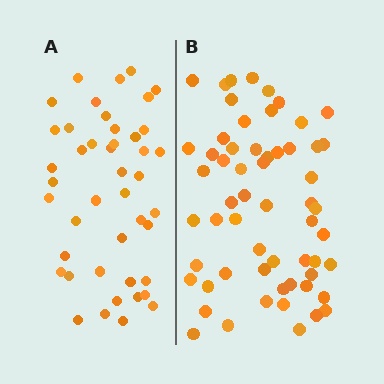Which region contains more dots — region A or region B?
Region B (the right region) has more dots.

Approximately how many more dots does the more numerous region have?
Region B has approximately 15 more dots than region A.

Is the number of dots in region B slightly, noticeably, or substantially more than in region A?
Region B has noticeably more, but not dramatically so. The ratio is roughly 1.3 to 1.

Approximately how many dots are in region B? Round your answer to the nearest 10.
About 60 dots. (The exact count is 59, which rounds to 60.)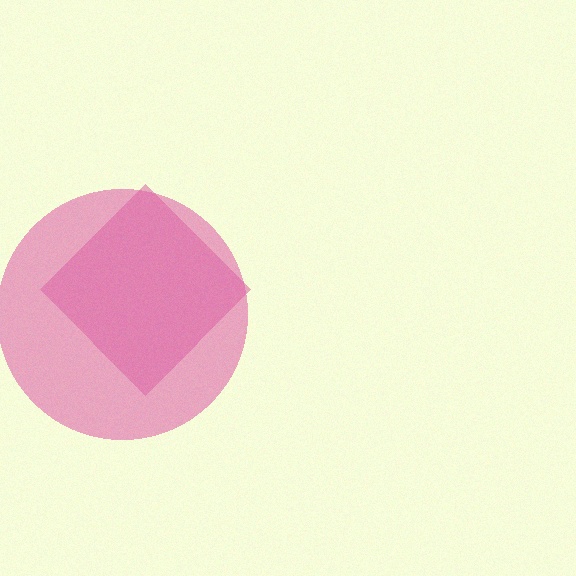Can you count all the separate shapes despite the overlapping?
Yes, there are 2 separate shapes.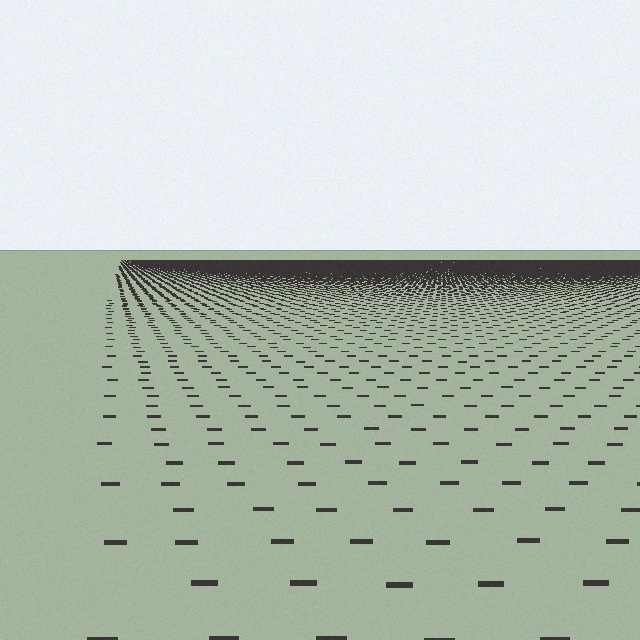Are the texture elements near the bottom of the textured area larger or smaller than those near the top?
Larger. Near the bottom, elements are closer to the viewer and appear at a bigger on-screen size.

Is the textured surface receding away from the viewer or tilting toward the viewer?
The surface is receding away from the viewer. Texture elements get smaller and denser toward the top.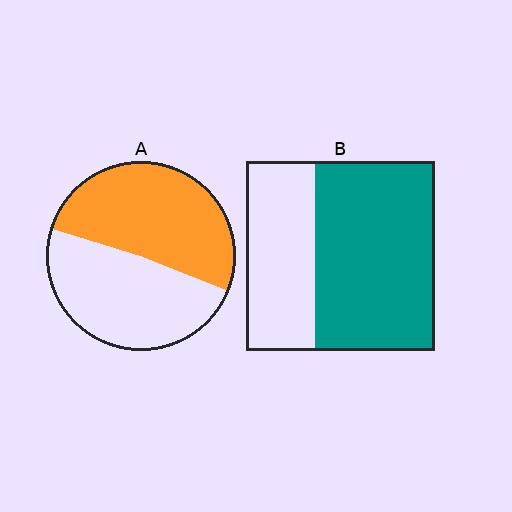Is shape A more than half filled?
Roughly half.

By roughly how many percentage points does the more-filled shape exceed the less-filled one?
By roughly 10 percentage points (B over A).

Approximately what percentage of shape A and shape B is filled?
A is approximately 50% and B is approximately 65%.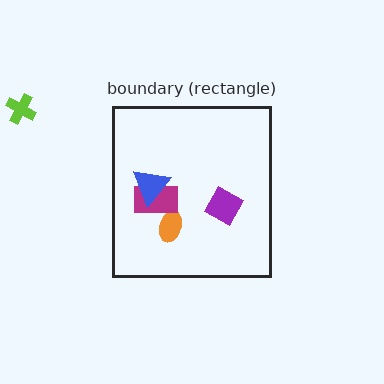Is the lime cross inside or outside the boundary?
Outside.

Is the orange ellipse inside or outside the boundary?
Inside.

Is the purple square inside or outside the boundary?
Inside.